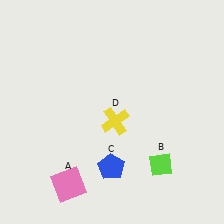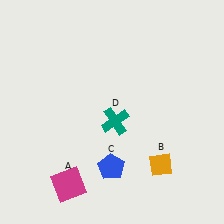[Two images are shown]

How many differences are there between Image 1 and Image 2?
There are 3 differences between the two images.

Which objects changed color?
A changed from pink to magenta. B changed from lime to orange. D changed from yellow to teal.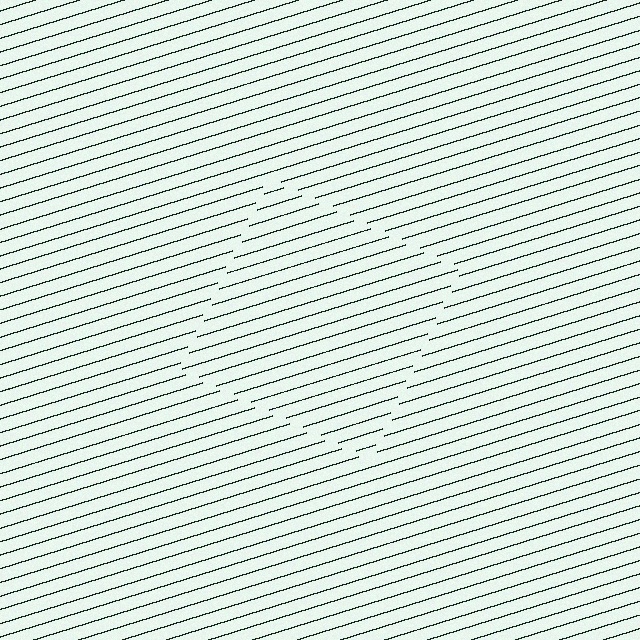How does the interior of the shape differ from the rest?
The interior of the shape contains the same grating, shifted by half a period — the contour is defined by the phase discontinuity where line-ends from the inner and outer gratings abut.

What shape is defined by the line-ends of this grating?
An illusory square. The interior of the shape contains the same grating, shifted by half a period — the contour is defined by the phase discontinuity where line-ends from the inner and outer gratings abut.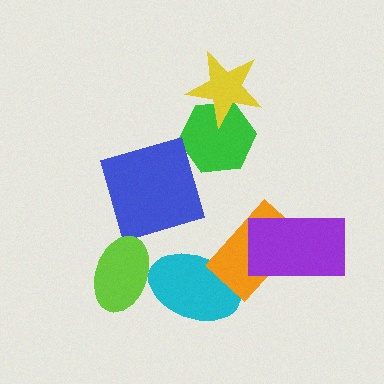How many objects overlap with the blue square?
0 objects overlap with the blue square.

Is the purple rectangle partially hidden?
No, no other shape covers it.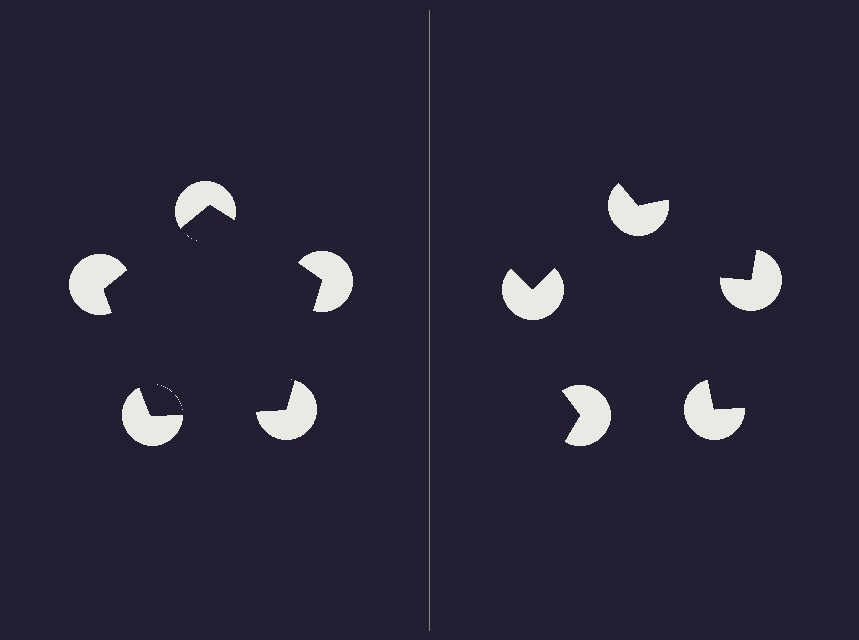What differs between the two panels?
The pac-man discs are positioned identically on both sides; only the wedge orientations differ. On the left they align to a pentagon; on the right they are misaligned.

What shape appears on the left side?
An illusory pentagon.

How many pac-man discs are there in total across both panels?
10 — 5 on each side.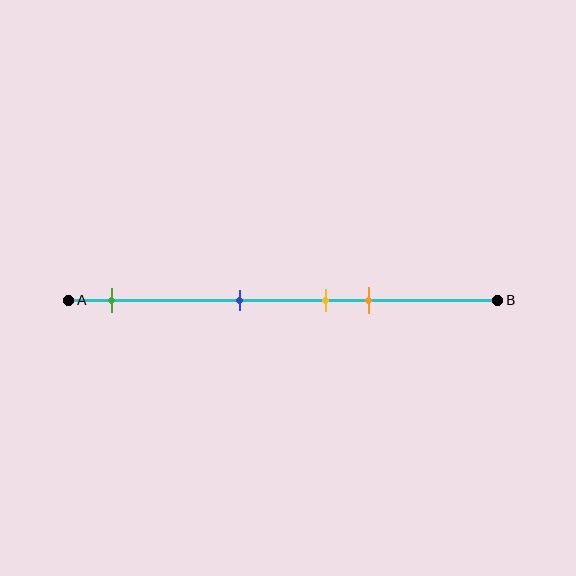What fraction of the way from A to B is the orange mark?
The orange mark is approximately 70% (0.7) of the way from A to B.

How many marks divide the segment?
There are 4 marks dividing the segment.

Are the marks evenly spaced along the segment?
No, the marks are not evenly spaced.